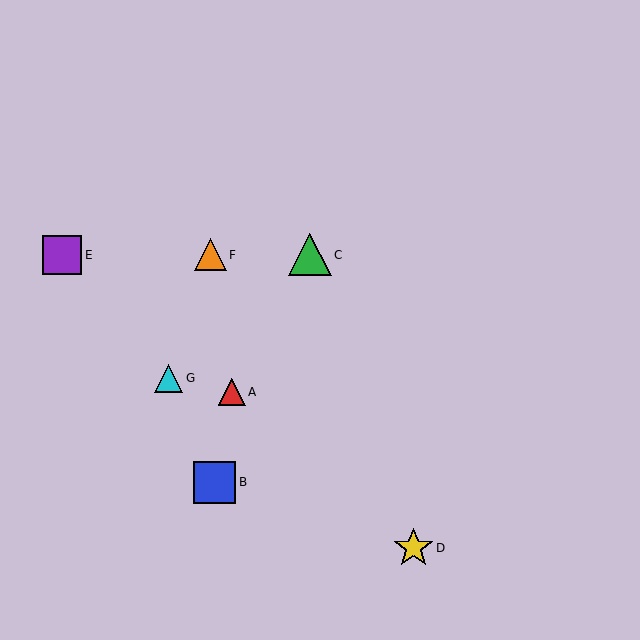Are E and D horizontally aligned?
No, E is at y≈255 and D is at y≈548.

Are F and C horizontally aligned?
Yes, both are at y≈255.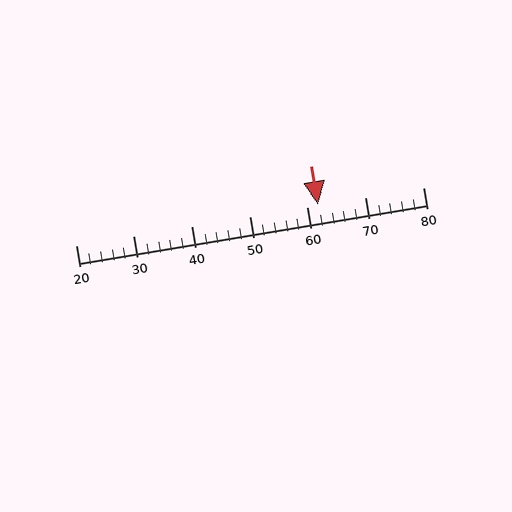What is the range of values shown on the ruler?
The ruler shows values from 20 to 80.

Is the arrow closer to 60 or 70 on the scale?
The arrow is closer to 60.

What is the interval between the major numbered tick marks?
The major tick marks are spaced 10 units apart.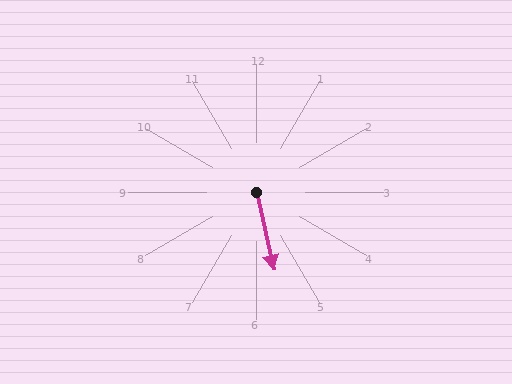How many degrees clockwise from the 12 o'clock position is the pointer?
Approximately 167 degrees.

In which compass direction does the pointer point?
South.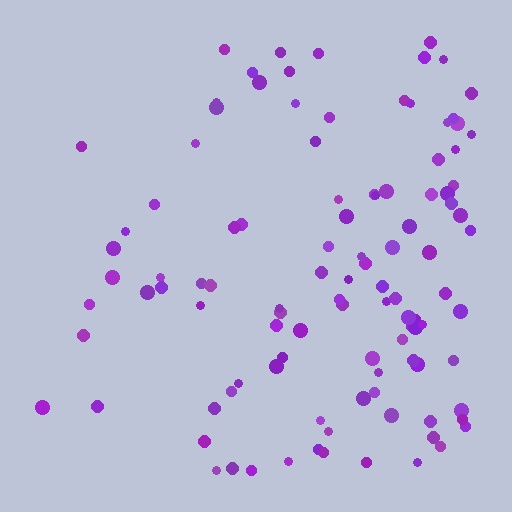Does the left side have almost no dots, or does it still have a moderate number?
Still a moderate number, just noticeably fewer than the right.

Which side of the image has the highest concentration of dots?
The right.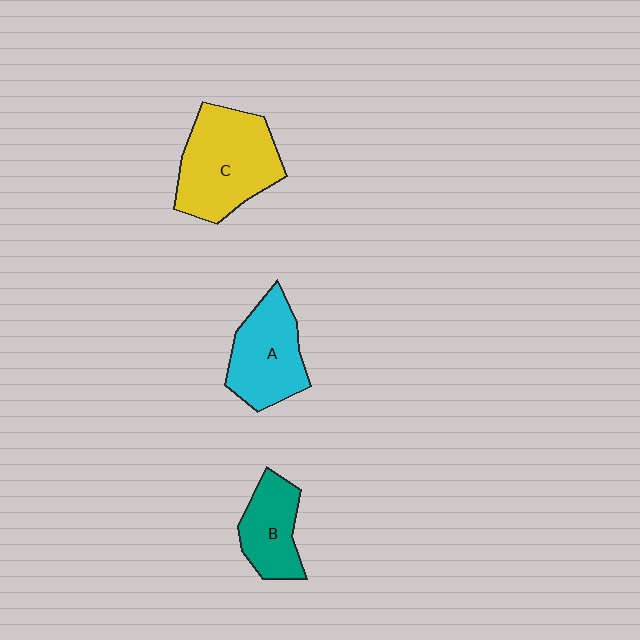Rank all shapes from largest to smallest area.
From largest to smallest: C (yellow), A (cyan), B (teal).